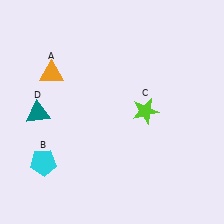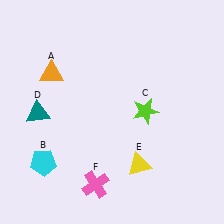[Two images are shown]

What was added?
A yellow triangle (E), a pink cross (F) were added in Image 2.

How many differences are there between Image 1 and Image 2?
There are 2 differences between the two images.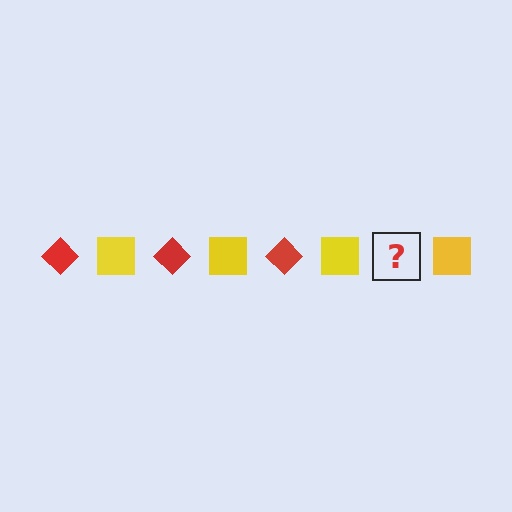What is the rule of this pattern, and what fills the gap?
The rule is that the pattern alternates between red diamond and yellow square. The gap should be filled with a red diamond.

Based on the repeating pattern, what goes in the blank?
The blank should be a red diamond.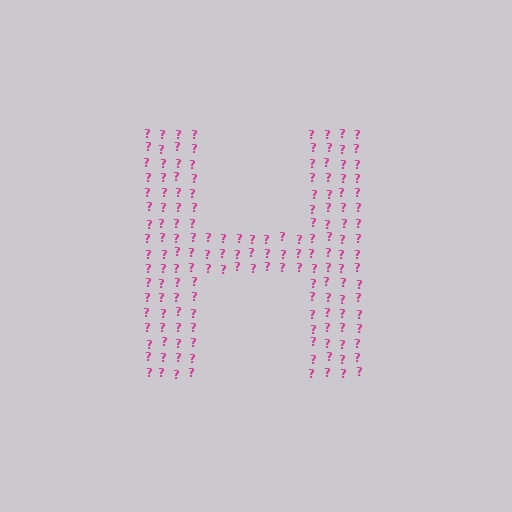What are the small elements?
The small elements are question marks.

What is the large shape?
The large shape is the letter H.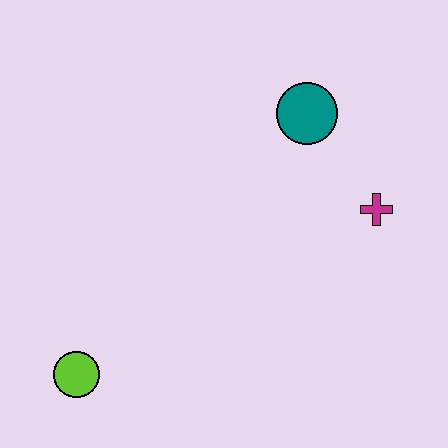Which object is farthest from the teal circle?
The lime circle is farthest from the teal circle.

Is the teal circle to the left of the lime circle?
No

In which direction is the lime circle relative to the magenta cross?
The lime circle is to the left of the magenta cross.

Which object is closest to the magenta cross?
The teal circle is closest to the magenta cross.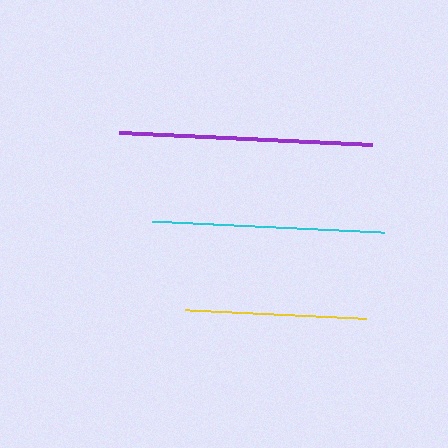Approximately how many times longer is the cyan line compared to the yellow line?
The cyan line is approximately 1.3 times the length of the yellow line.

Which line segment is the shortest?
The yellow line is the shortest at approximately 181 pixels.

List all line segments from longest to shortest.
From longest to shortest: purple, cyan, yellow.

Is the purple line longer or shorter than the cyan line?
The purple line is longer than the cyan line.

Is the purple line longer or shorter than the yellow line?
The purple line is longer than the yellow line.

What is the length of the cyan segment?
The cyan segment is approximately 232 pixels long.